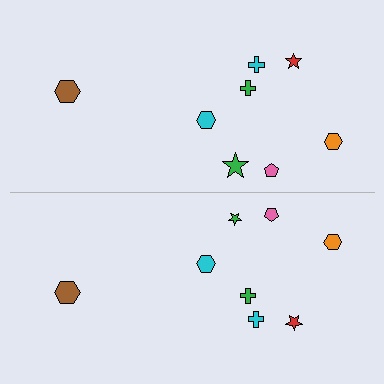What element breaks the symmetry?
The green star on the bottom side has a different size than its mirror counterpart.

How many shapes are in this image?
There are 16 shapes in this image.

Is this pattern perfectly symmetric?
No, the pattern is not perfectly symmetric. The green star on the bottom side has a different size than its mirror counterpart.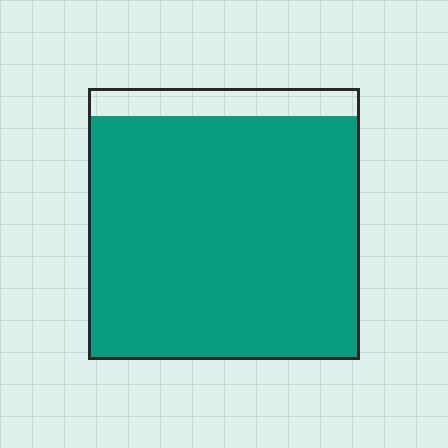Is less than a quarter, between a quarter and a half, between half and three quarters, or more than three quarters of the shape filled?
More than three quarters.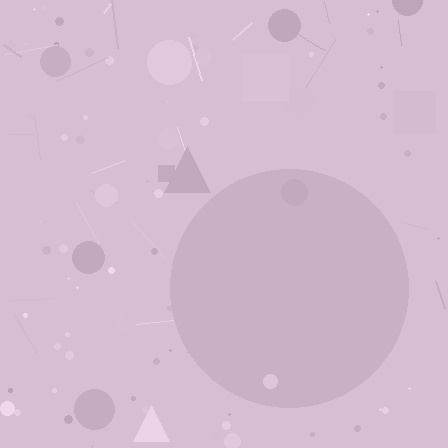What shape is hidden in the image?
A circle is hidden in the image.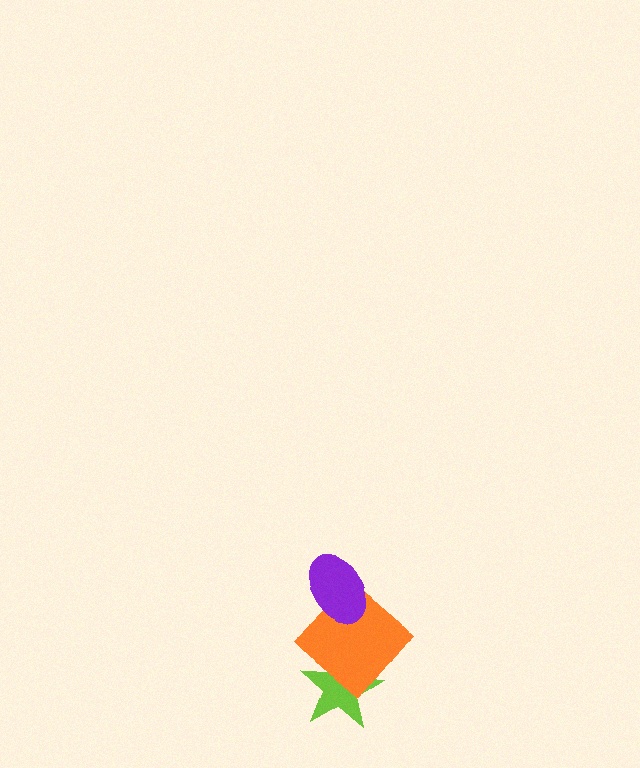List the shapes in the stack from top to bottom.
From top to bottom: the purple ellipse, the orange diamond, the lime star.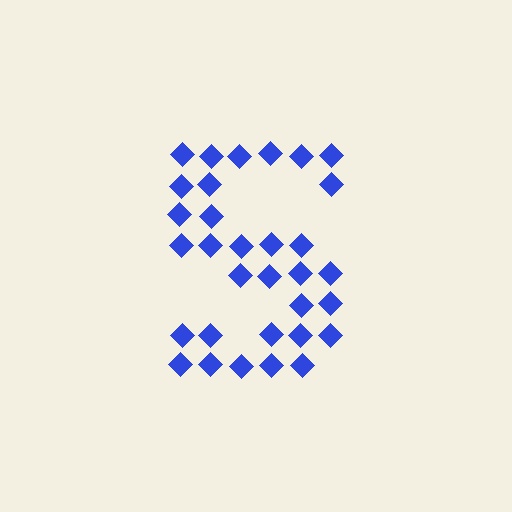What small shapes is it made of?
It is made of small diamonds.